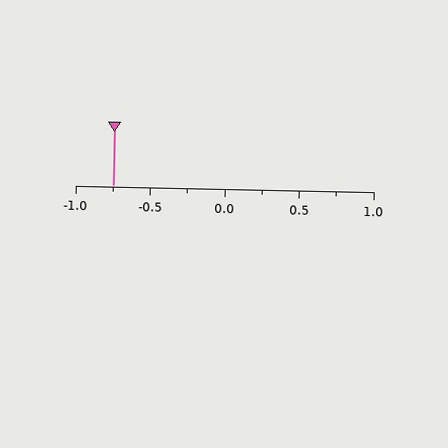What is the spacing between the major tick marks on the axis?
The major ticks are spaced 0.5 apart.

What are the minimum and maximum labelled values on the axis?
The axis runs from -1.0 to 1.0.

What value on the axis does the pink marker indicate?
The marker indicates approximately -0.75.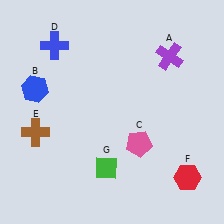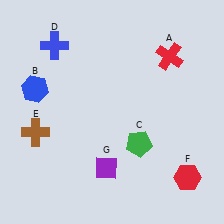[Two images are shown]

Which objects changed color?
A changed from purple to red. C changed from pink to green. G changed from green to purple.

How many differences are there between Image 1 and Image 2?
There are 3 differences between the two images.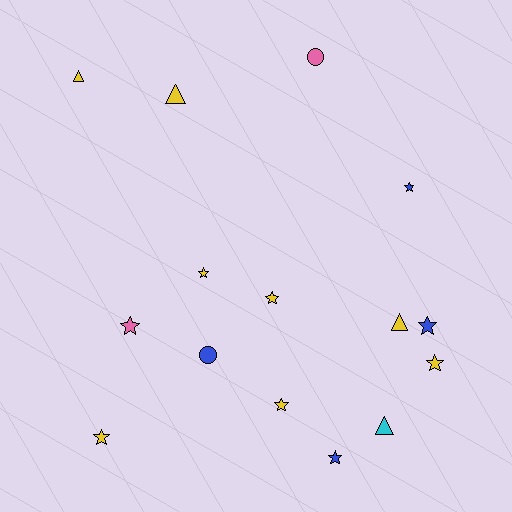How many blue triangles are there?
There are no blue triangles.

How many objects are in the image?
There are 15 objects.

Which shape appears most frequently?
Star, with 9 objects.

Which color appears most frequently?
Yellow, with 8 objects.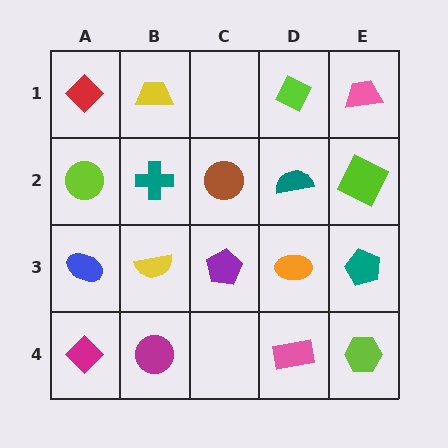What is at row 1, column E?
A pink trapezoid.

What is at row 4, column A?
A magenta diamond.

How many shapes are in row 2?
5 shapes.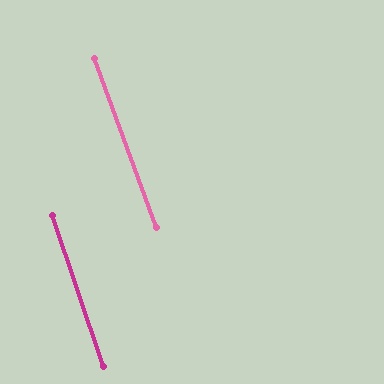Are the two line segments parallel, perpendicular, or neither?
Parallel — their directions differ by only 1.4°.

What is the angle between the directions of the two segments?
Approximately 1 degree.